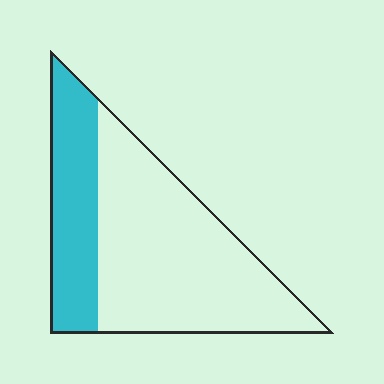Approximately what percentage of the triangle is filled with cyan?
Approximately 30%.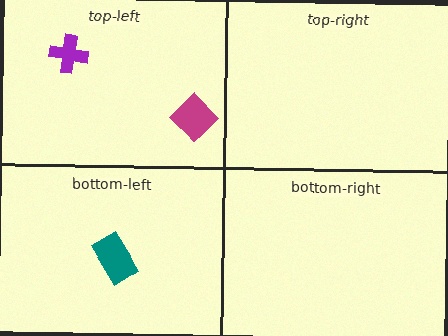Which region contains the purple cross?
The top-left region.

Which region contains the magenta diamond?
The top-left region.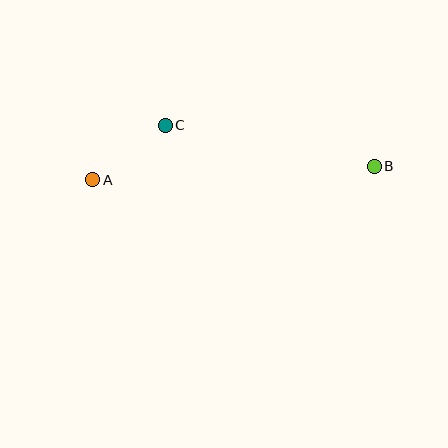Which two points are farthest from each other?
Points A and B are farthest from each other.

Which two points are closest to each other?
Points A and C are closest to each other.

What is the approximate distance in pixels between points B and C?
The distance between B and C is approximately 213 pixels.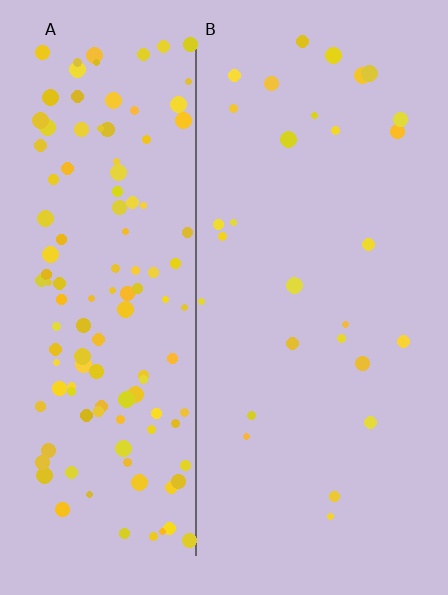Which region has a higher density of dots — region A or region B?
A (the left).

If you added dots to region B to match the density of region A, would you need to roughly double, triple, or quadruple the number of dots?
Approximately quadruple.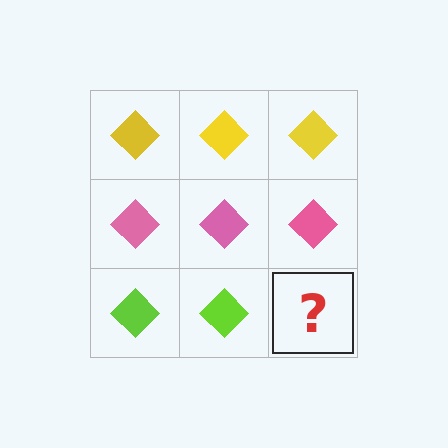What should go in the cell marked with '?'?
The missing cell should contain a lime diamond.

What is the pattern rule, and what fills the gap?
The rule is that each row has a consistent color. The gap should be filled with a lime diamond.